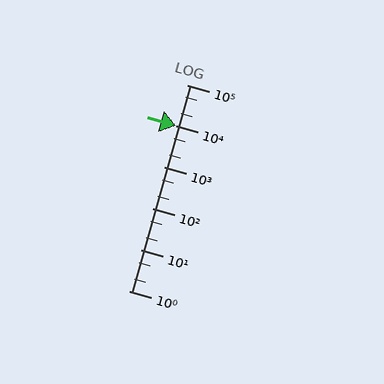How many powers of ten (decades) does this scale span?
The scale spans 5 decades, from 1 to 100000.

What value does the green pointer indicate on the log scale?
The pointer indicates approximately 10000.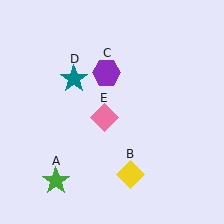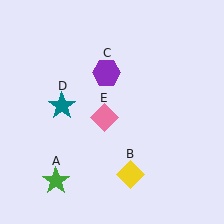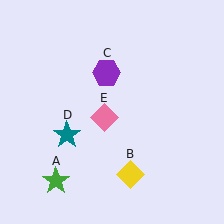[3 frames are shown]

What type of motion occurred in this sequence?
The teal star (object D) rotated counterclockwise around the center of the scene.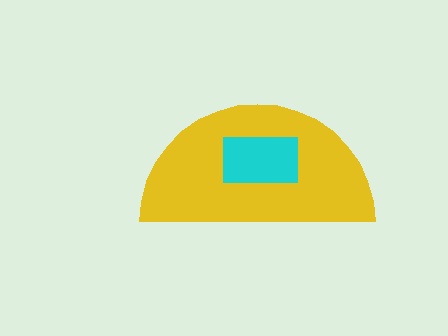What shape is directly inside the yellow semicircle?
The cyan rectangle.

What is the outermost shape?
The yellow semicircle.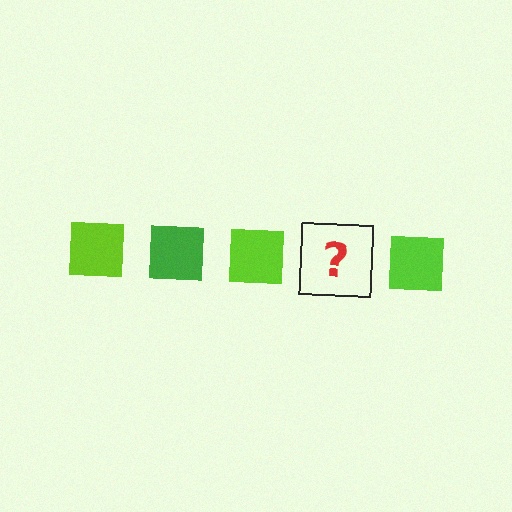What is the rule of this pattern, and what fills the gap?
The rule is that the pattern cycles through lime, green squares. The gap should be filled with a green square.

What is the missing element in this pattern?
The missing element is a green square.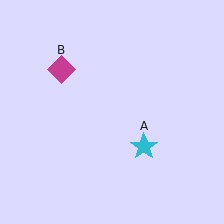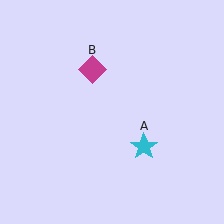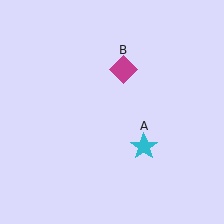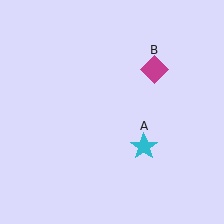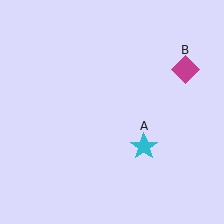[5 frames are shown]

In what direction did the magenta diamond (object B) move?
The magenta diamond (object B) moved right.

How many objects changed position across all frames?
1 object changed position: magenta diamond (object B).